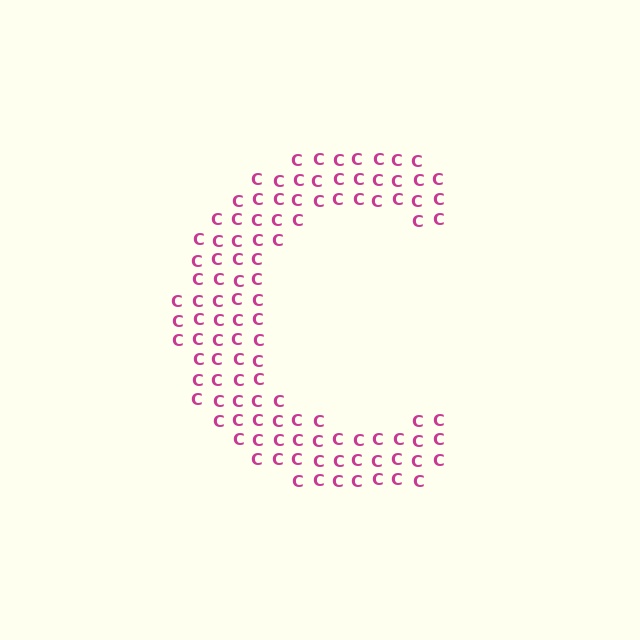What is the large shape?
The large shape is the letter C.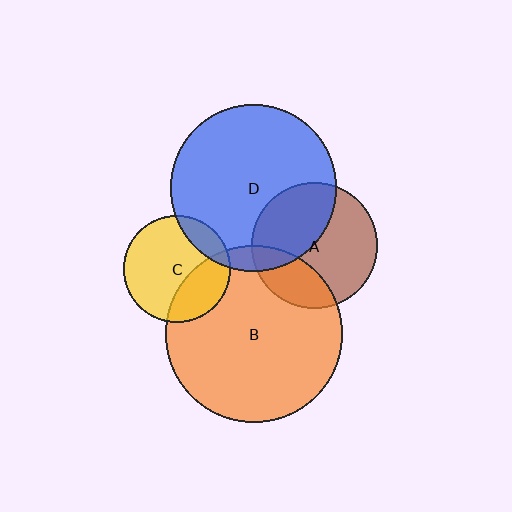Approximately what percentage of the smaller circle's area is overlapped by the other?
Approximately 30%.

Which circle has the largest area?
Circle B (orange).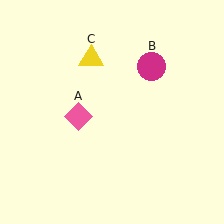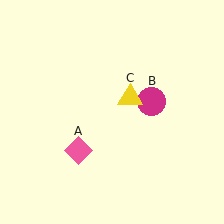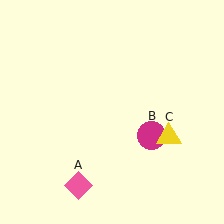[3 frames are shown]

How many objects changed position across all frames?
3 objects changed position: pink diamond (object A), magenta circle (object B), yellow triangle (object C).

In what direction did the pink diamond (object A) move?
The pink diamond (object A) moved down.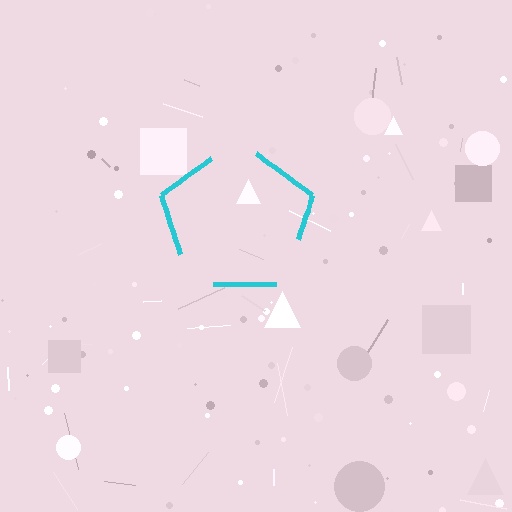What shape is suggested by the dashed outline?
The dashed outline suggests a pentagon.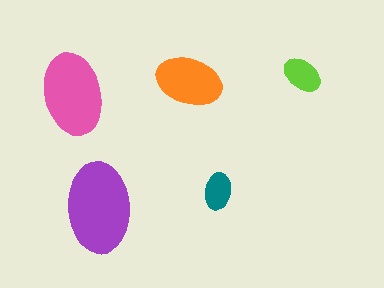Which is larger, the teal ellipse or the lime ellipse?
The lime one.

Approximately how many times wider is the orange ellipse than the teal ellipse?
About 2 times wider.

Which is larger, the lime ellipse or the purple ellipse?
The purple one.